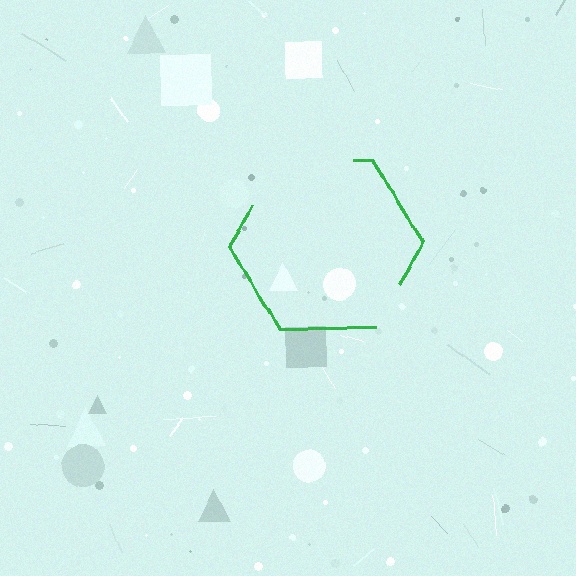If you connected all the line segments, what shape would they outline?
They would outline a hexagon.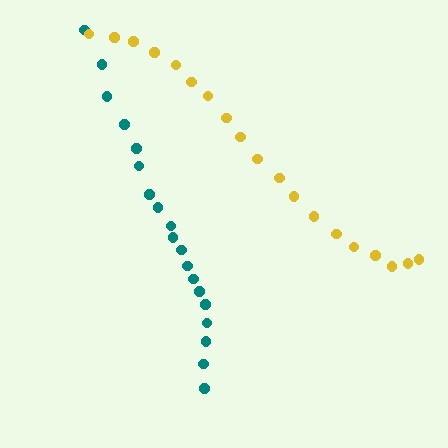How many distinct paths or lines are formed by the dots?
There are 2 distinct paths.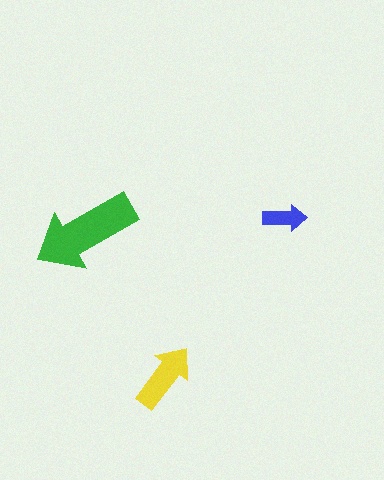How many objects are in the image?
There are 3 objects in the image.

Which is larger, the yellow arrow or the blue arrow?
The yellow one.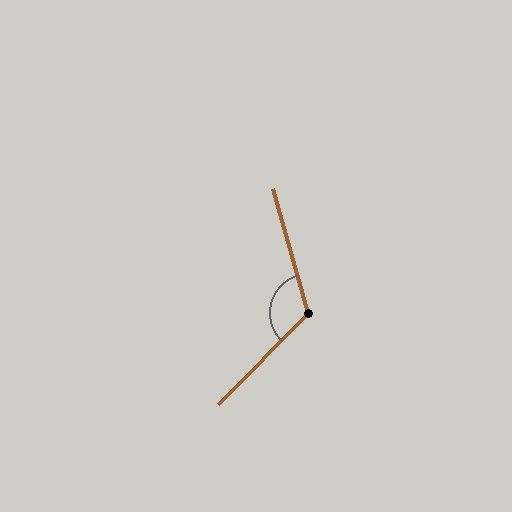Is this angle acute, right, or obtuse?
It is obtuse.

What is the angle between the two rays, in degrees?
Approximately 119 degrees.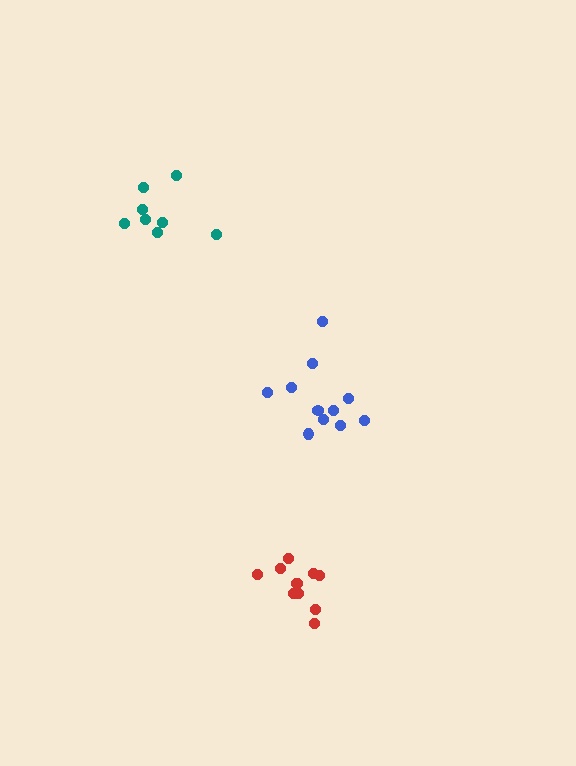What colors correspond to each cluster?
The clusters are colored: blue, red, teal.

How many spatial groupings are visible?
There are 3 spatial groupings.